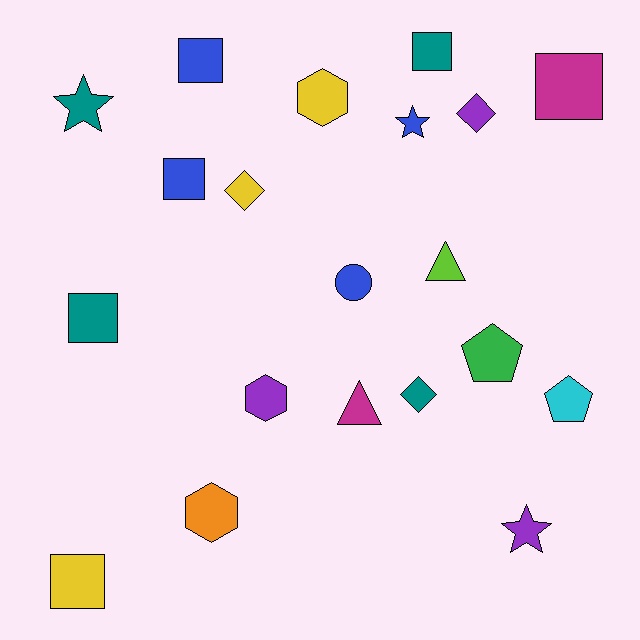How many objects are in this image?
There are 20 objects.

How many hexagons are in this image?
There are 3 hexagons.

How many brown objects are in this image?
There are no brown objects.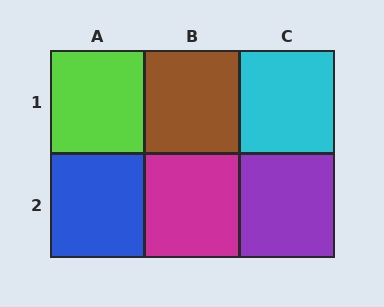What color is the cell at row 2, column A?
Blue.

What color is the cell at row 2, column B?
Magenta.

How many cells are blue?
1 cell is blue.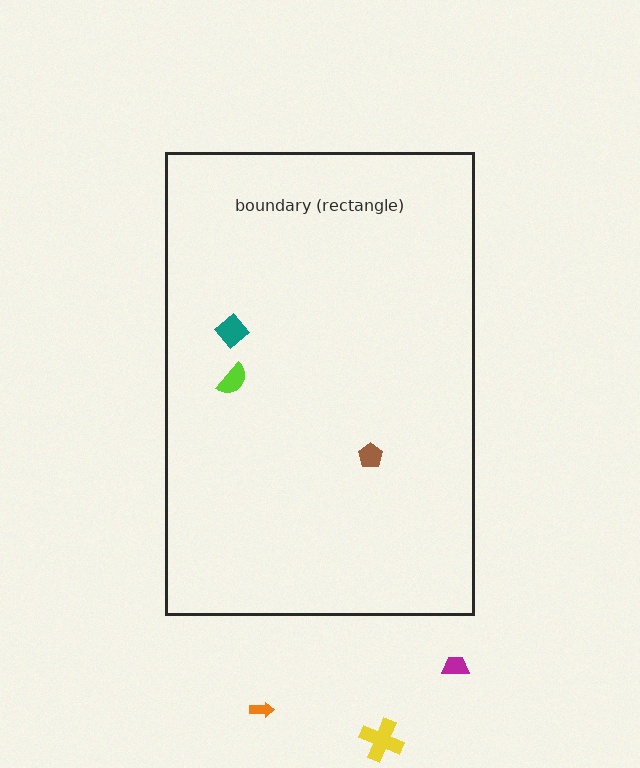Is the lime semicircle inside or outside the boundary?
Inside.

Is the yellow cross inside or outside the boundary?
Outside.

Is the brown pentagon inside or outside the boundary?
Inside.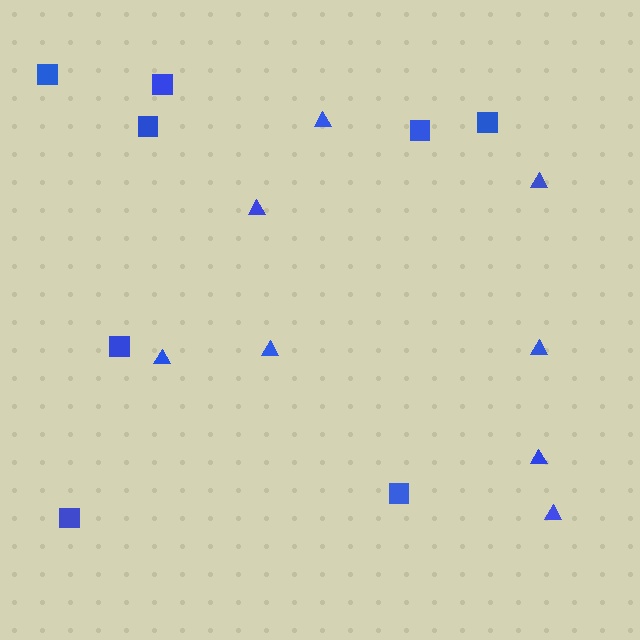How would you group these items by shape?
There are 2 groups: one group of squares (8) and one group of triangles (8).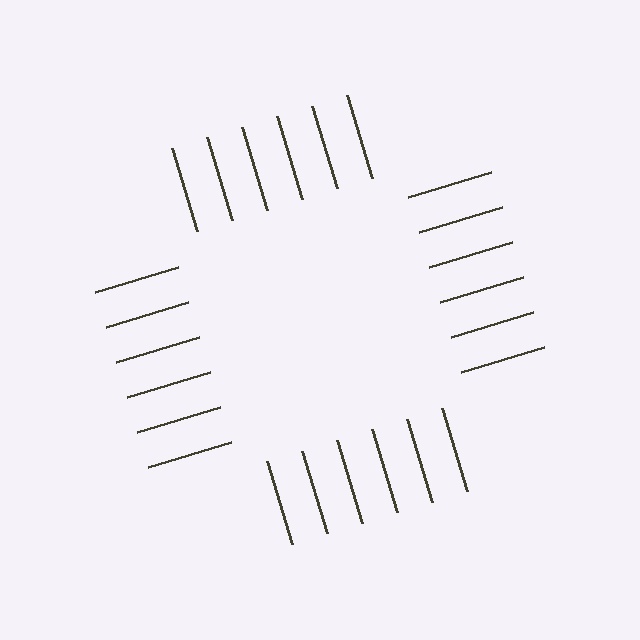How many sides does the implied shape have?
4 sides — the line-ends trace a square.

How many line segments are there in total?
24 — 6 along each of the 4 edges.